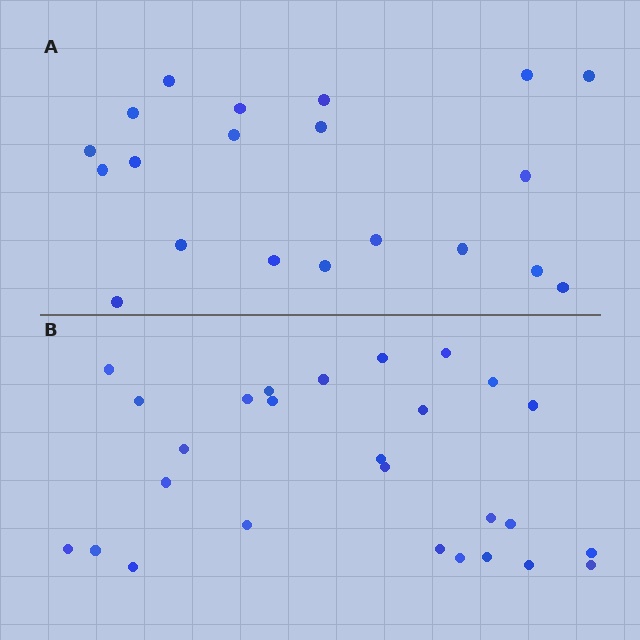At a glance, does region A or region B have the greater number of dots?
Region B (the bottom region) has more dots.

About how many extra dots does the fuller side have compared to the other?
Region B has roughly 8 or so more dots than region A.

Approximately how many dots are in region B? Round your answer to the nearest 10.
About 30 dots. (The exact count is 27, which rounds to 30.)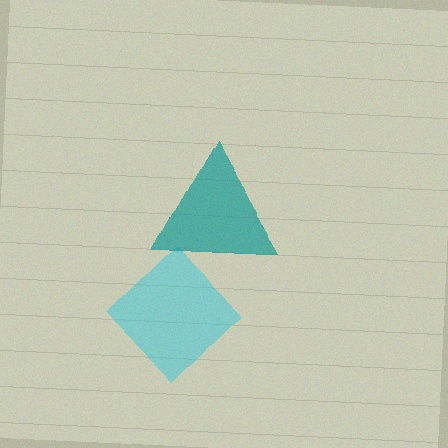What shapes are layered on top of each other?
The layered shapes are: a cyan diamond, a teal triangle.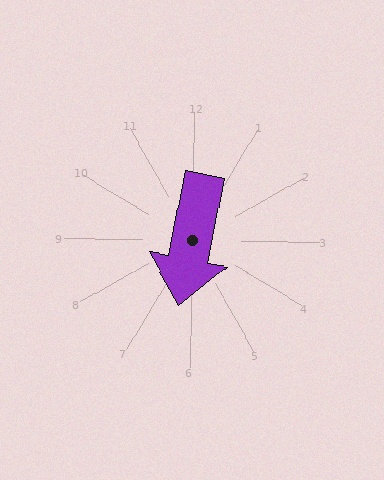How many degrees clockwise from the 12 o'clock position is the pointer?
Approximately 191 degrees.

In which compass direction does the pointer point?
South.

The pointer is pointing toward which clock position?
Roughly 6 o'clock.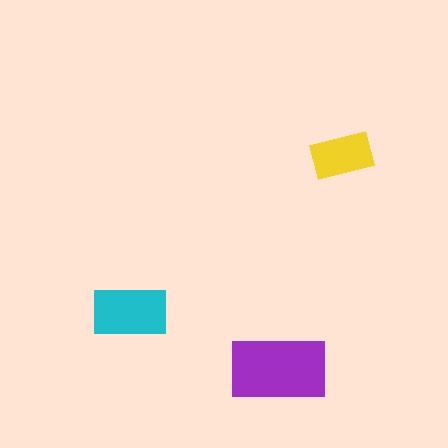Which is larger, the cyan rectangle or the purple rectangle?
The purple one.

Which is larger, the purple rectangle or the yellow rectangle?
The purple one.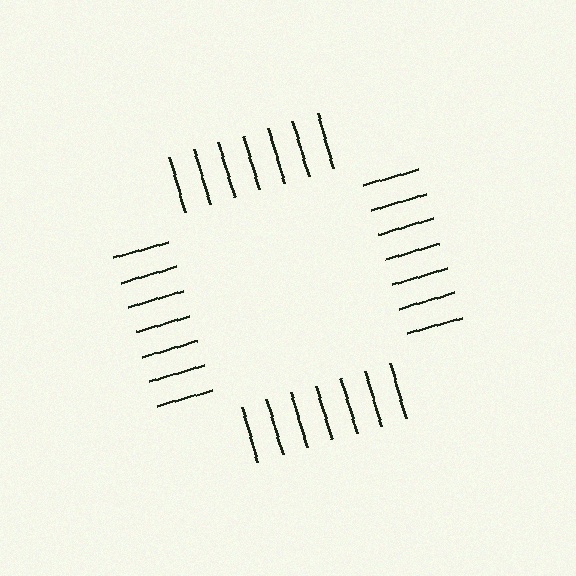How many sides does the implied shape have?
4 sides — the line-ends trace a square.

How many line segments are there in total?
28 — 7 along each of the 4 edges.